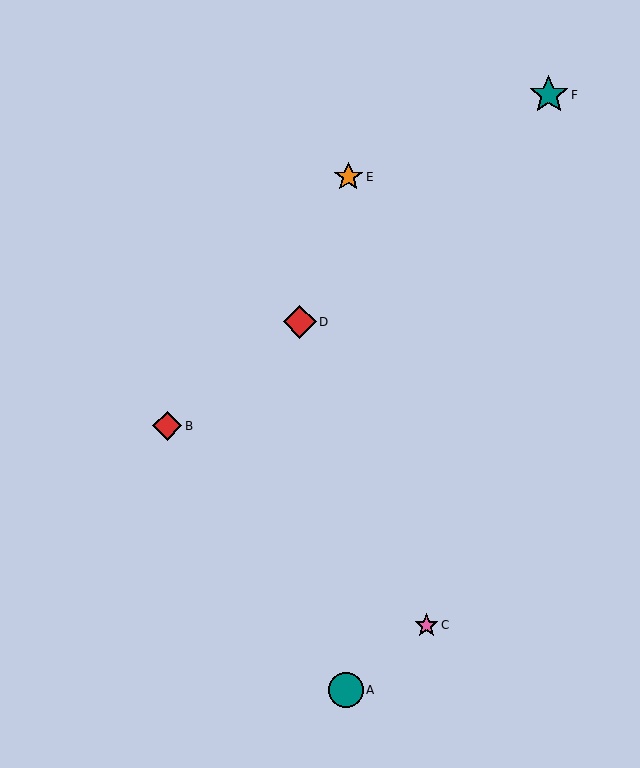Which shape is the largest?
The teal star (labeled F) is the largest.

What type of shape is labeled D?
Shape D is a red diamond.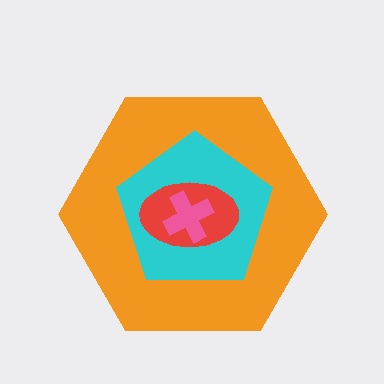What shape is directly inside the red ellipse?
The pink cross.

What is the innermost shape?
The pink cross.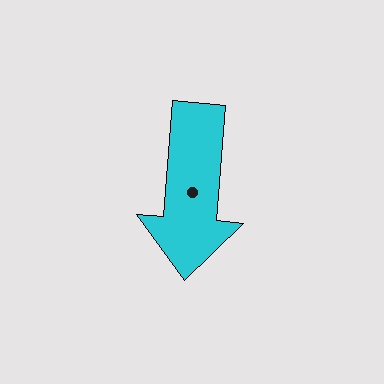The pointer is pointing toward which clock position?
Roughly 6 o'clock.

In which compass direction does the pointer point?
South.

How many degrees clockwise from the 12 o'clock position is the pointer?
Approximately 185 degrees.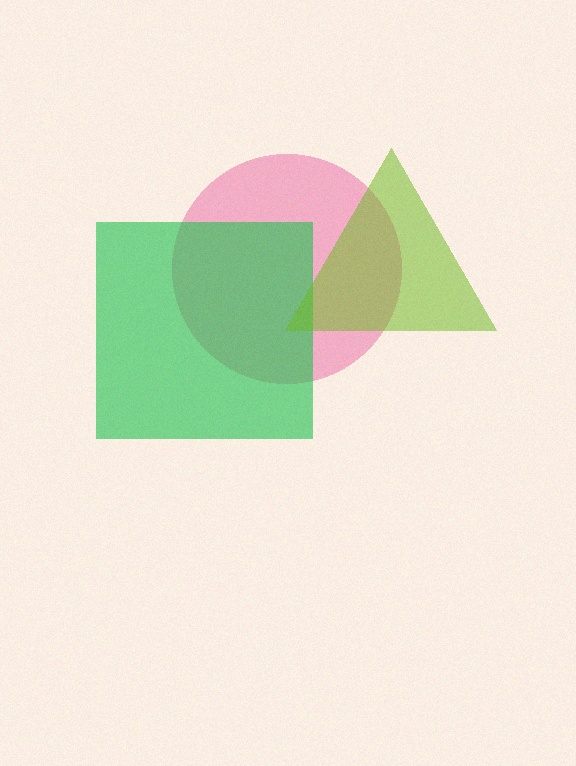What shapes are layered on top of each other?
The layered shapes are: a pink circle, a green square, a lime triangle.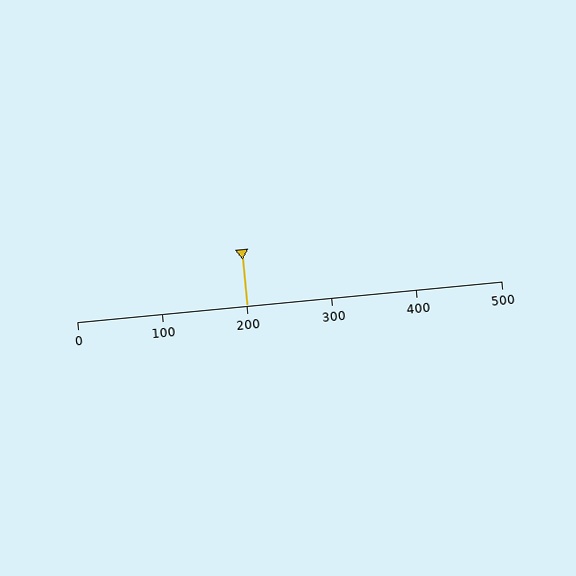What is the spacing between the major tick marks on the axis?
The major ticks are spaced 100 apart.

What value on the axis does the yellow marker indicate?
The marker indicates approximately 200.